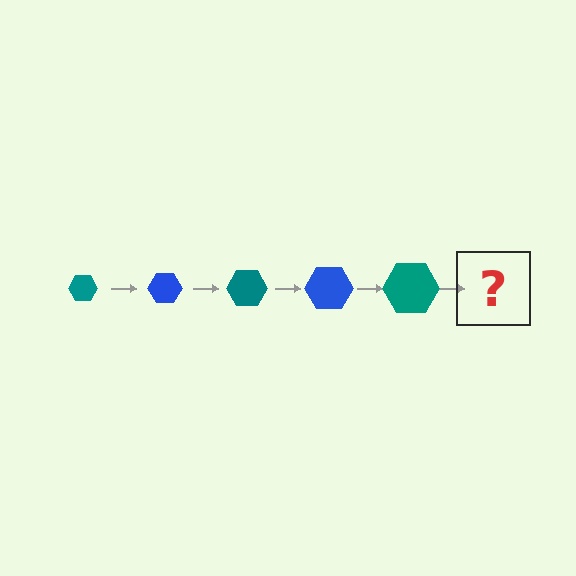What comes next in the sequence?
The next element should be a blue hexagon, larger than the previous one.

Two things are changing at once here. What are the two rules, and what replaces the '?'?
The two rules are that the hexagon grows larger each step and the color cycles through teal and blue. The '?' should be a blue hexagon, larger than the previous one.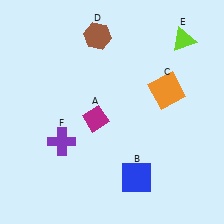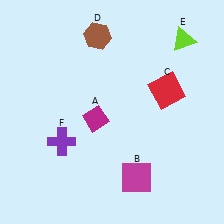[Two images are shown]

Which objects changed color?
B changed from blue to magenta. C changed from orange to red.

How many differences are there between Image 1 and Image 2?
There are 2 differences between the two images.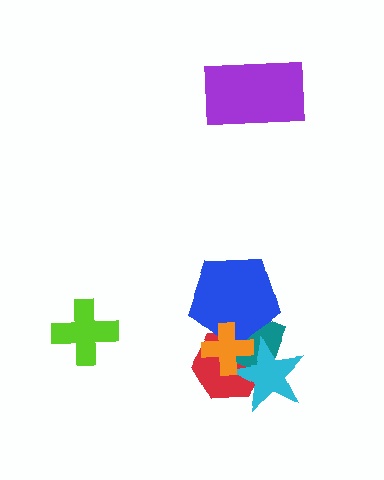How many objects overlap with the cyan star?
3 objects overlap with the cyan star.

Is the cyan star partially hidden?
Yes, it is partially covered by another shape.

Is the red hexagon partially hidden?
Yes, it is partially covered by another shape.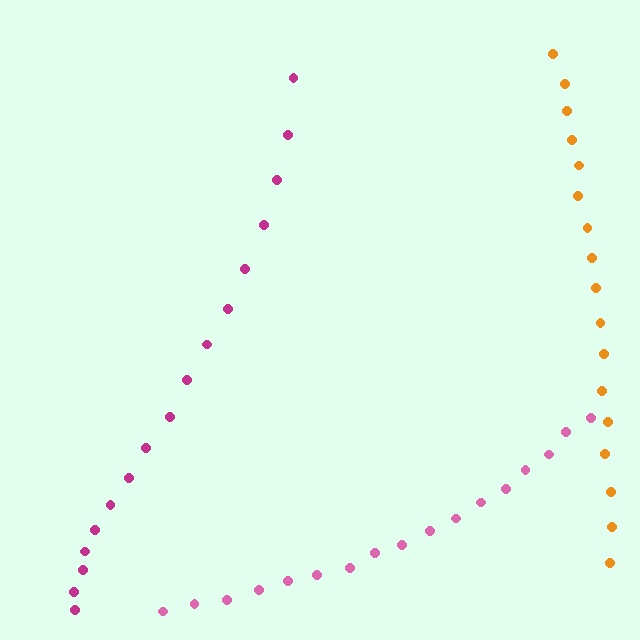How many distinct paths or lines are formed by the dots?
There are 3 distinct paths.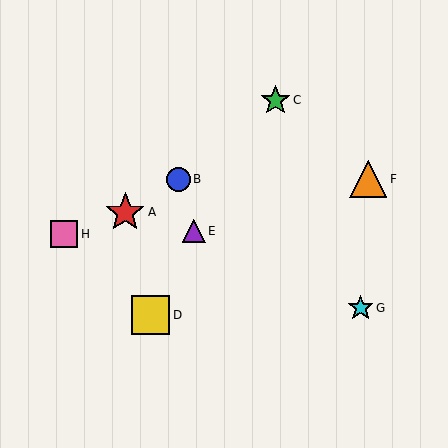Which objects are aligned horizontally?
Objects B, F are aligned horizontally.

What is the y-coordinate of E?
Object E is at y≈231.